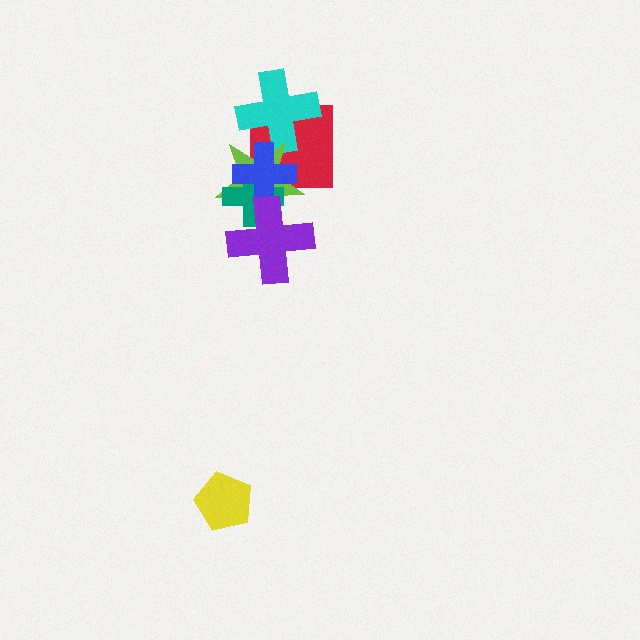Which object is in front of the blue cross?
The purple cross is in front of the blue cross.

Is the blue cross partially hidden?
Yes, it is partially covered by another shape.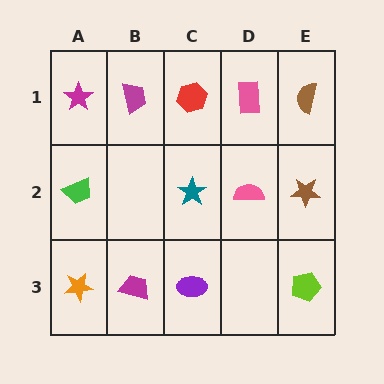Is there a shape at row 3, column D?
No, that cell is empty.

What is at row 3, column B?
A magenta trapezoid.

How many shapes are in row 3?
4 shapes.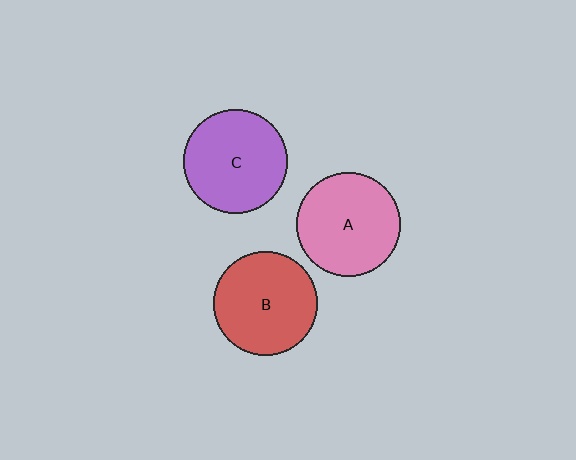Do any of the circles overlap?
No, none of the circles overlap.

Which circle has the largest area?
Circle B (red).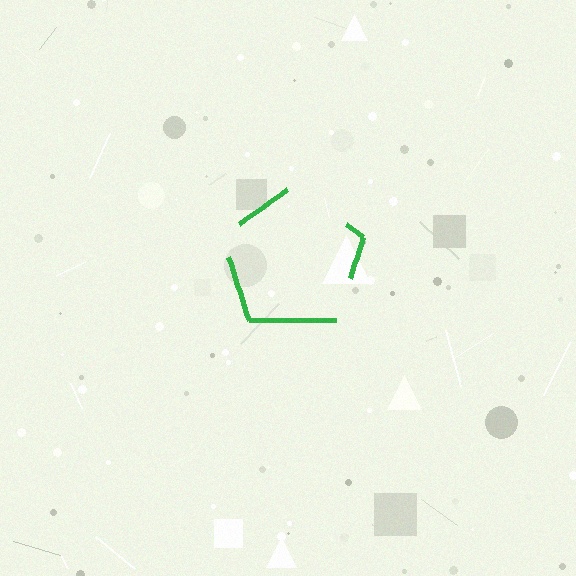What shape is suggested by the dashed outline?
The dashed outline suggests a pentagon.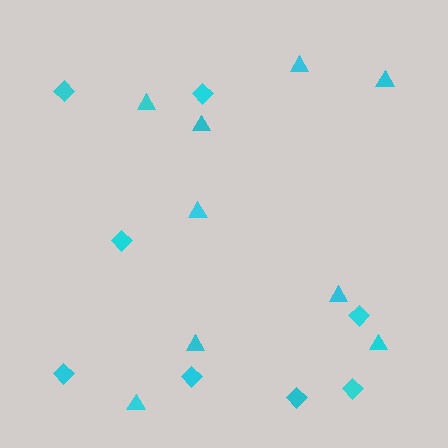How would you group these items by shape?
There are 2 groups: one group of diamonds (8) and one group of triangles (9).